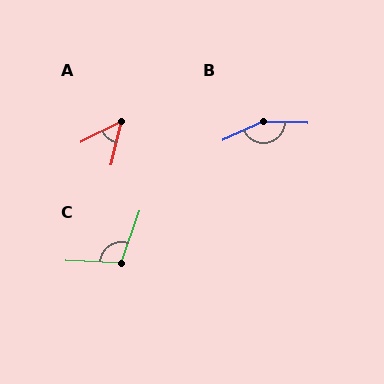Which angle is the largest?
B, at approximately 153 degrees.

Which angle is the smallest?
A, at approximately 49 degrees.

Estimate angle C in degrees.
Approximately 106 degrees.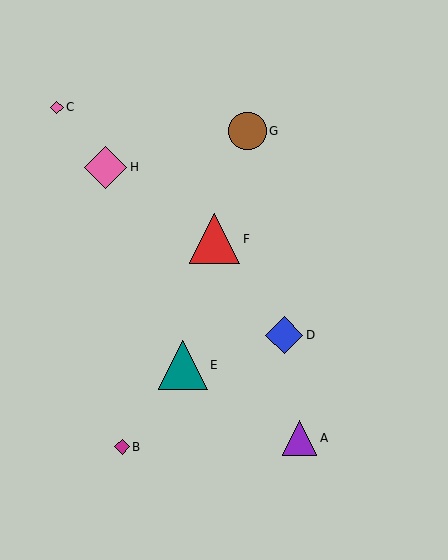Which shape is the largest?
The red triangle (labeled F) is the largest.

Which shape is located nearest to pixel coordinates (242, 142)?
The brown circle (labeled G) at (247, 131) is nearest to that location.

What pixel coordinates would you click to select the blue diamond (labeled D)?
Click at (284, 335) to select the blue diamond D.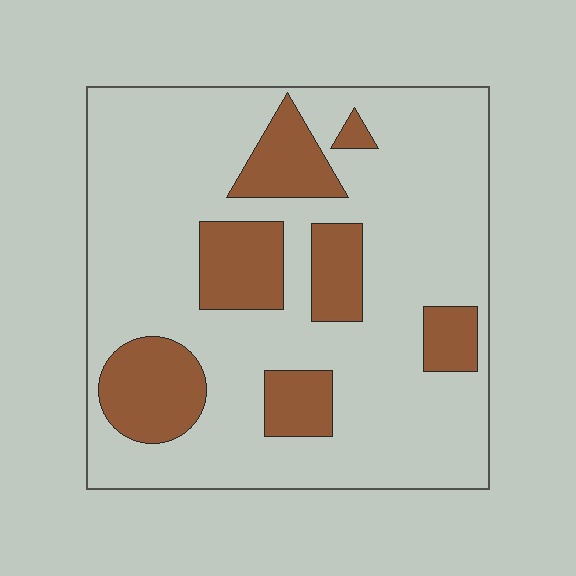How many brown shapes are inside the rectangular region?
7.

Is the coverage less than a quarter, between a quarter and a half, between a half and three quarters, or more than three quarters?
Less than a quarter.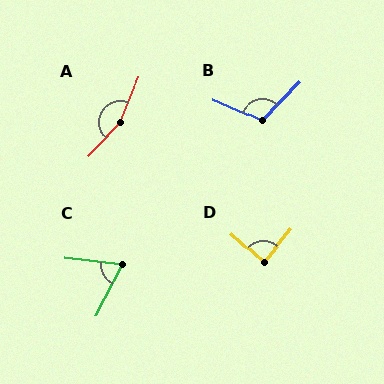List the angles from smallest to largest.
C (70°), D (87°), B (110°), A (158°).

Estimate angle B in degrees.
Approximately 110 degrees.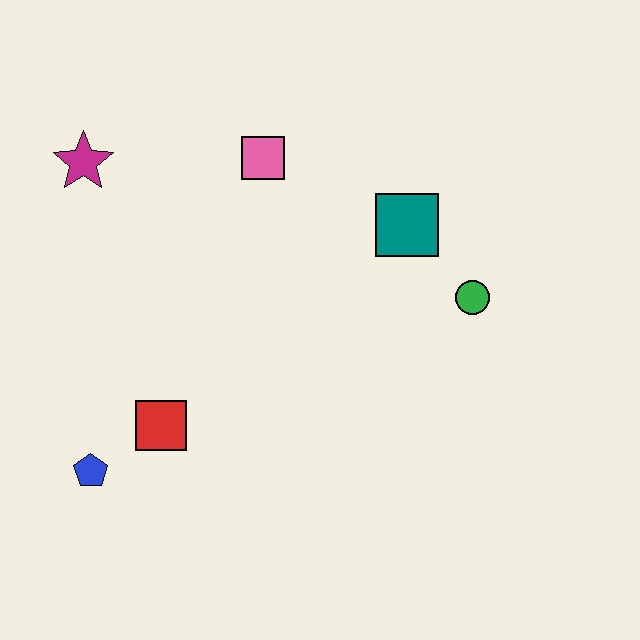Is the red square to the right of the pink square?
No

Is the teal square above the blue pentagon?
Yes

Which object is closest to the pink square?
The teal square is closest to the pink square.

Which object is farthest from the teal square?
The blue pentagon is farthest from the teal square.